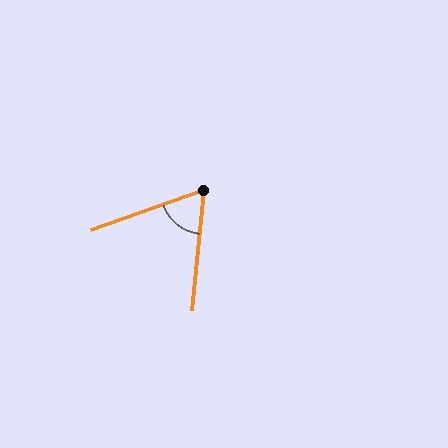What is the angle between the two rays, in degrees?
Approximately 65 degrees.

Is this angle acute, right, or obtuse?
It is acute.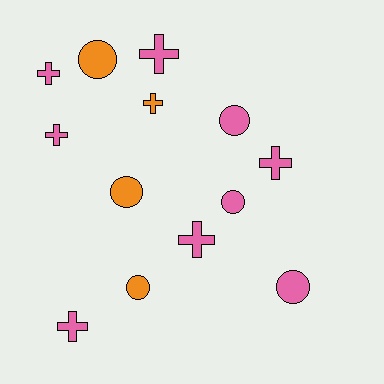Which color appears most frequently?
Pink, with 9 objects.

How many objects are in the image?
There are 13 objects.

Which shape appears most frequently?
Cross, with 7 objects.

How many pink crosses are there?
There are 6 pink crosses.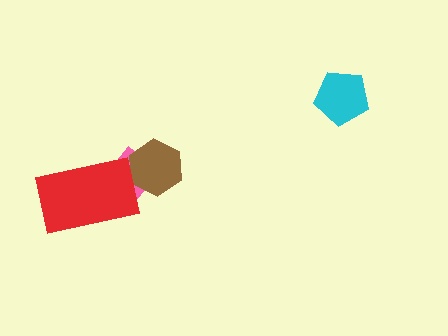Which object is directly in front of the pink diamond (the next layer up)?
The brown hexagon is directly in front of the pink diamond.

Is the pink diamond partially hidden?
Yes, it is partially covered by another shape.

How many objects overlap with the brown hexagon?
1 object overlaps with the brown hexagon.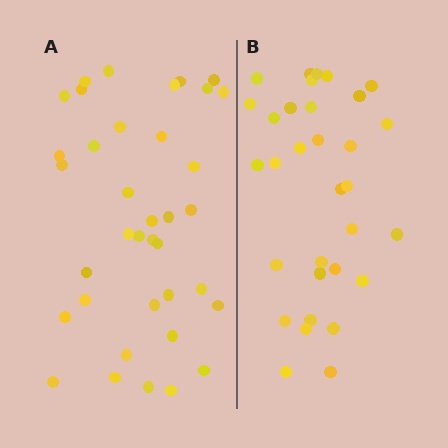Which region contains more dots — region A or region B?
Region A (the left region) has more dots.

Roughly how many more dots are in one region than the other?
Region A has about 5 more dots than region B.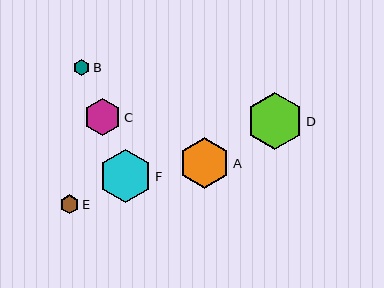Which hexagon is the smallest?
Hexagon B is the smallest with a size of approximately 16 pixels.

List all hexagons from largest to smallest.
From largest to smallest: D, F, A, C, E, B.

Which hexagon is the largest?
Hexagon D is the largest with a size of approximately 57 pixels.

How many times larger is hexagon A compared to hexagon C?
Hexagon A is approximately 1.4 times the size of hexagon C.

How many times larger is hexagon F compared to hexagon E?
Hexagon F is approximately 2.8 times the size of hexagon E.